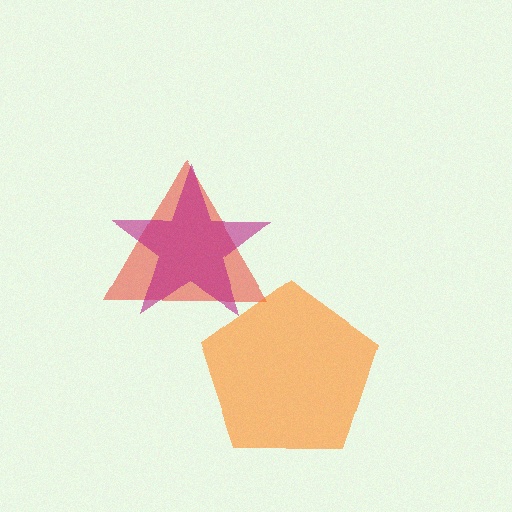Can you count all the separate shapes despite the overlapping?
Yes, there are 3 separate shapes.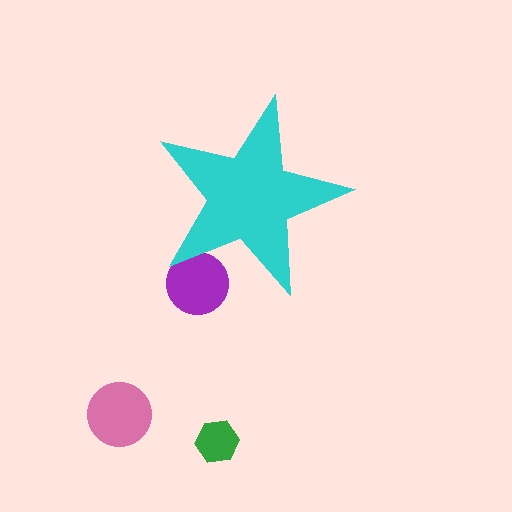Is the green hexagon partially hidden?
No, the green hexagon is fully visible.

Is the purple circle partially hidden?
Yes, the purple circle is partially hidden behind the cyan star.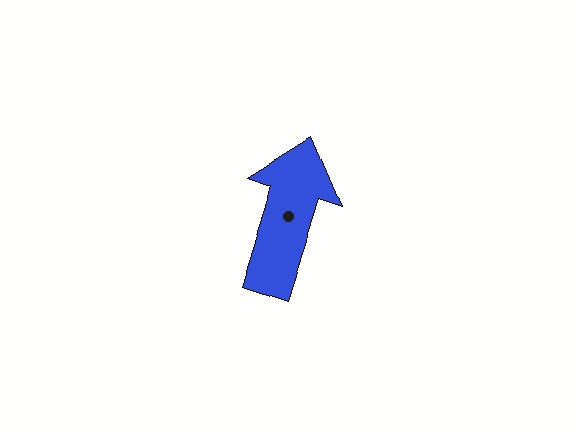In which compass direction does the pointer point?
North.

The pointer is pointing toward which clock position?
Roughly 1 o'clock.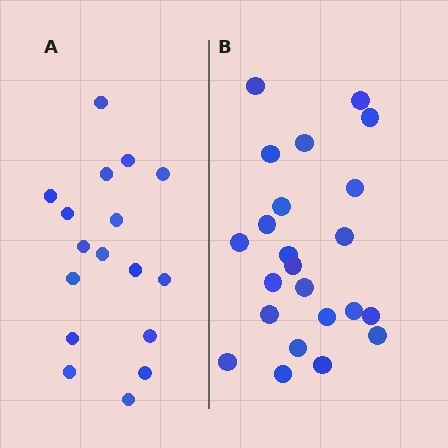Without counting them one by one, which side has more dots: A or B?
Region B (the right region) has more dots.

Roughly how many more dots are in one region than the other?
Region B has about 6 more dots than region A.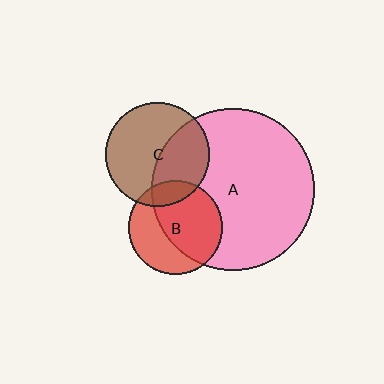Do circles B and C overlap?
Yes.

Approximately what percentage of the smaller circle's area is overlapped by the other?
Approximately 15%.